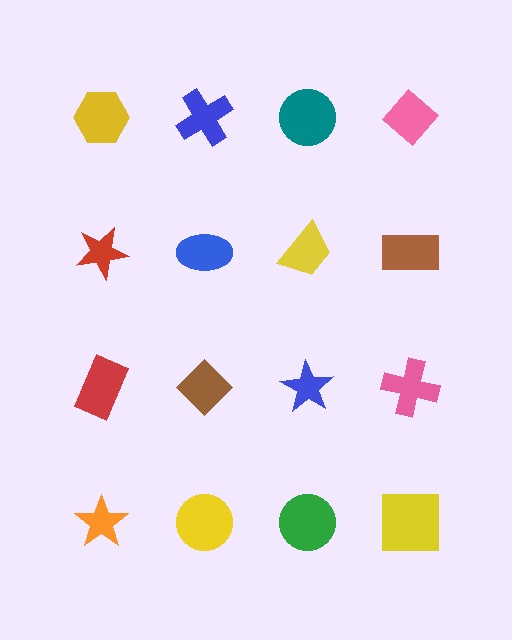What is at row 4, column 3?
A green circle.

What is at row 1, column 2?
A blue cross.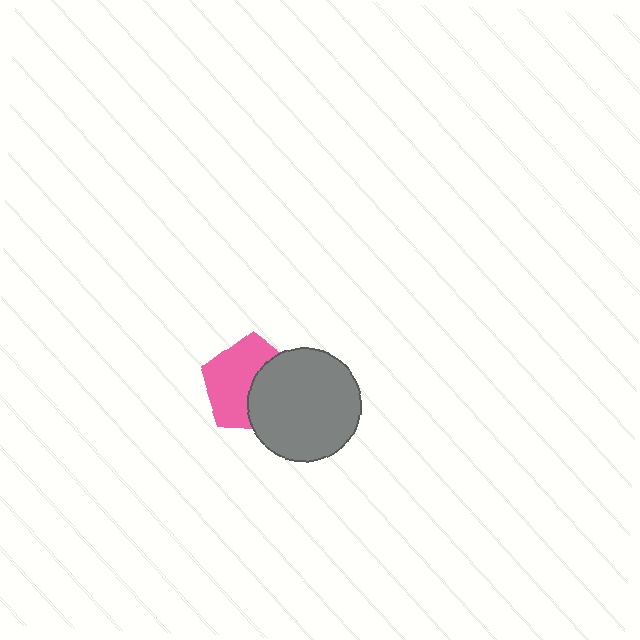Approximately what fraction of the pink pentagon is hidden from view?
Roughly 42% of the pink pentagon is hidden behind the gray circle.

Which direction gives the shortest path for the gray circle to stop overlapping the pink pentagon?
Moving right gives the shortest separation.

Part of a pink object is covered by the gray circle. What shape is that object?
It is a pentagon.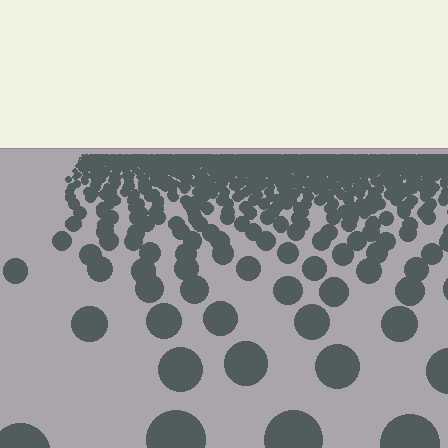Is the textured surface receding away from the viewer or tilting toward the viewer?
The surface is receding away from the viewer. Texture elements get smaller and denser toward the top.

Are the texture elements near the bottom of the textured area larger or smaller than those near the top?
Larger. Near the bottom, elements are closer to the viewer and appear at a bigger on-screen size.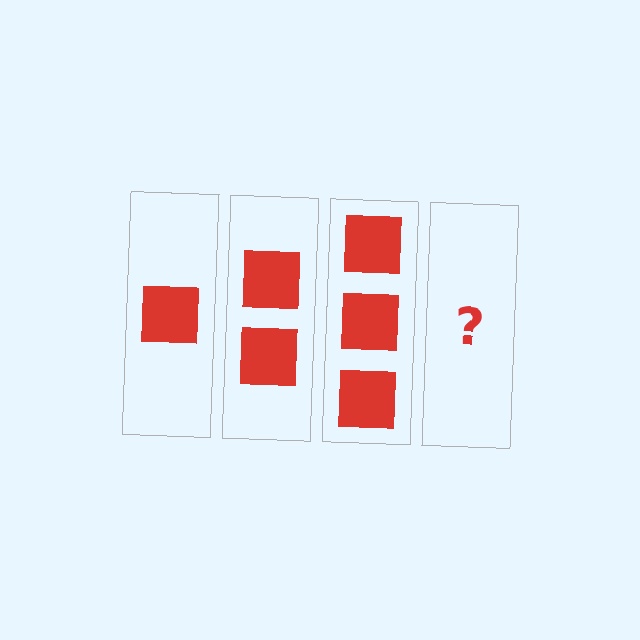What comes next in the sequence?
The next element should be 4 squares.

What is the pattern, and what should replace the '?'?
The pattern is that each step adds one more square. The '?' should be 4 squares.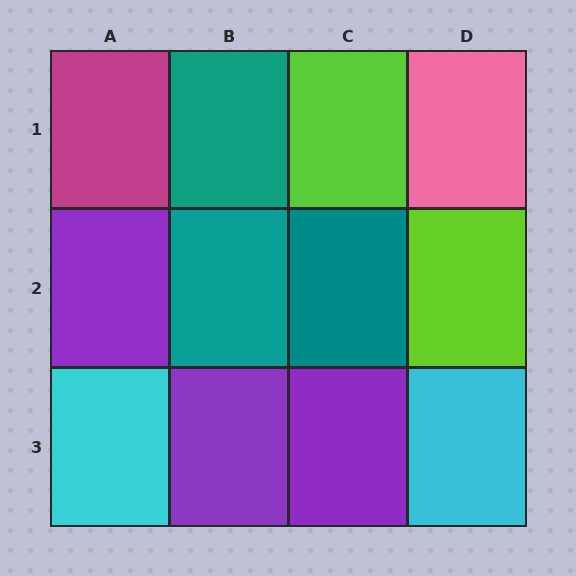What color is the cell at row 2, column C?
Teal.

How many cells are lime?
2 cells are lime.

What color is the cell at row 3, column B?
Purple.